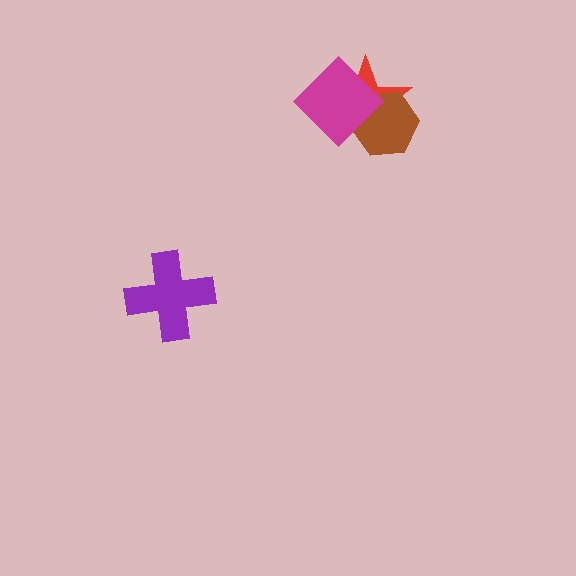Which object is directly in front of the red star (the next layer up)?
The brown hexagon is directly in front of the red star.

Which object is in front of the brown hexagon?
The magenta diamond is in front of the brown hexagon.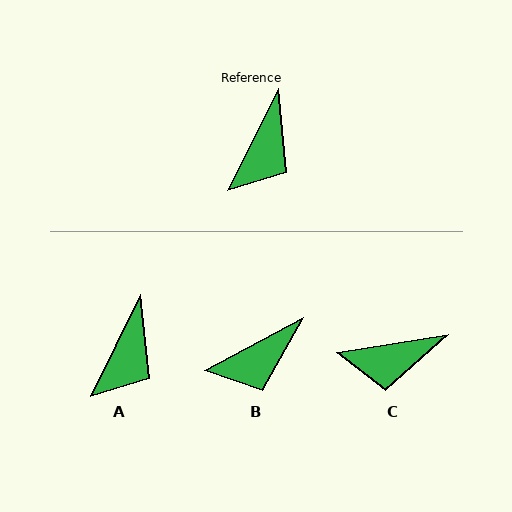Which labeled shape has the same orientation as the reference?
A.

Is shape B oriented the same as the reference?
No, it is off by about 35 degrees.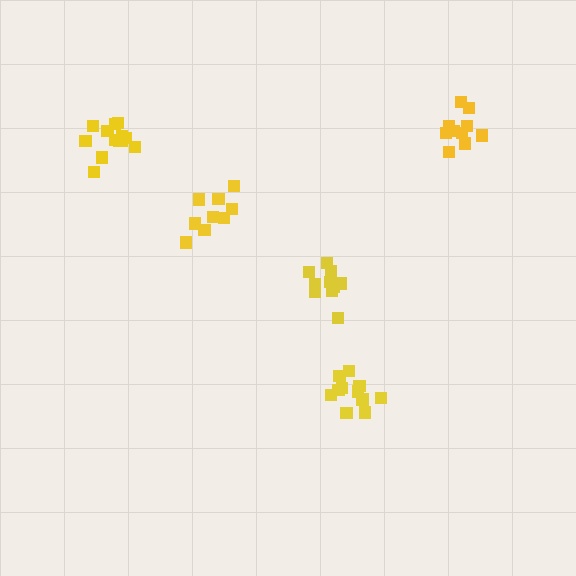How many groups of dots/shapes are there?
There are 5 groups.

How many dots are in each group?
Group 1: 10 dots, Group 2: 13 dots, Group 3: 10 dots, Group 4: 9 dots, Group 5: 11 dots (53 total).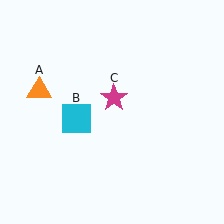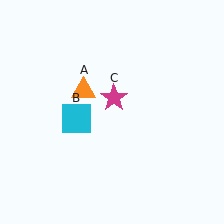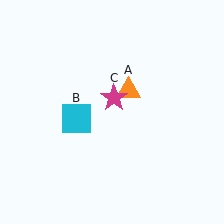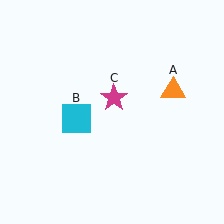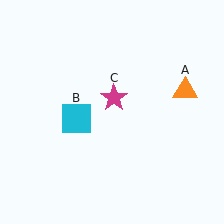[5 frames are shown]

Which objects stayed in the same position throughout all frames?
Cyan square (object B) and magenta star (object C) remained stationary.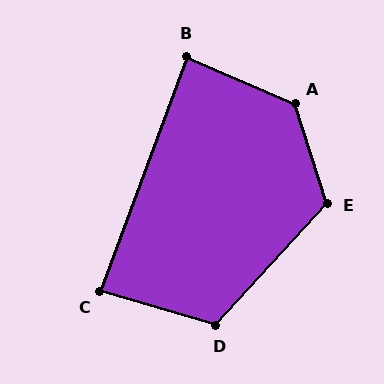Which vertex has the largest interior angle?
A, at approximately 131 degrees.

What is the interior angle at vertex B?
Approximately 87 degrees (approximately right).